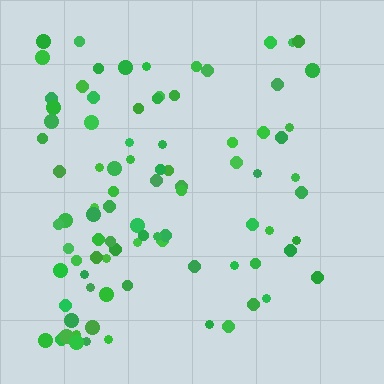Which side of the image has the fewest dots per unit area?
The right.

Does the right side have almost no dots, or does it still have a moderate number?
Still a moderate number, just noticeably fewer than the left.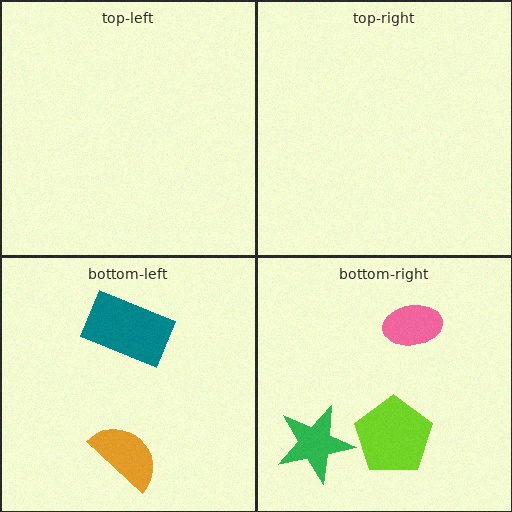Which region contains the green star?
The bottom-right region.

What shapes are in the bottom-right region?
The pink ellipse, the green star, the lime pentagon.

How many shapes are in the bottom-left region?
2.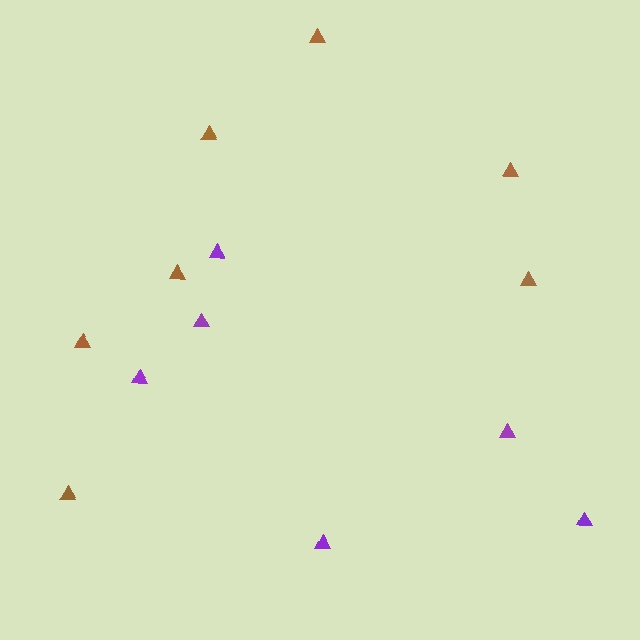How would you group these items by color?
There are 2 groups: one group of brown triangles (7) and one group of purple triangles (6).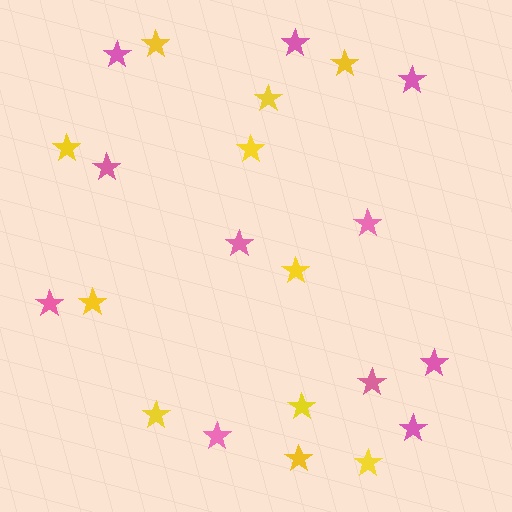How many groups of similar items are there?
There are 2 groups: one group of pink stars (11) and one group of yellow stars (11).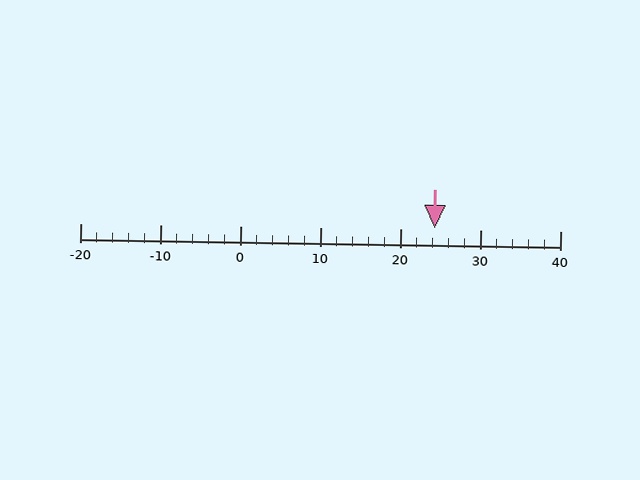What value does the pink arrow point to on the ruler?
The pink arrow points to approximately 24.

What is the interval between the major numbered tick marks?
The major tick marks are spaced 10 units apart.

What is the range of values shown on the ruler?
The ruler shows values from -20 to 40.